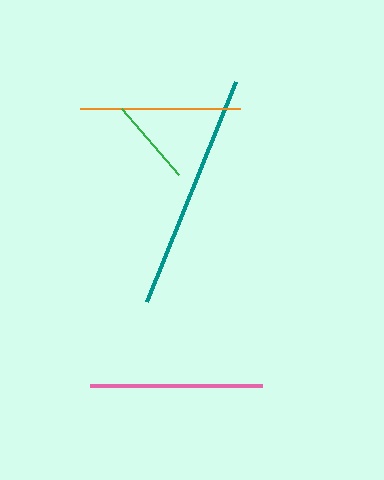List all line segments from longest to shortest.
From longest to shortest: teal, pink, orange, green.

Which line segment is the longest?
The teal line is the longest at approximately 237 pixels.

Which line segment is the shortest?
The green line is the shortest at approximately 87 pixels.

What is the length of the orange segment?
The orange segment is approximately 160 pixels long.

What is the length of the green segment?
The green segment is approximately 87 pixels long.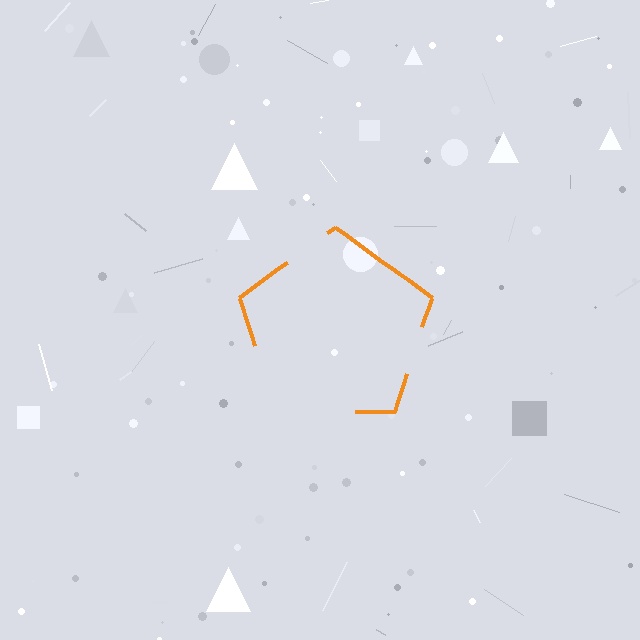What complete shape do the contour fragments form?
The contour fragments form a pentagon.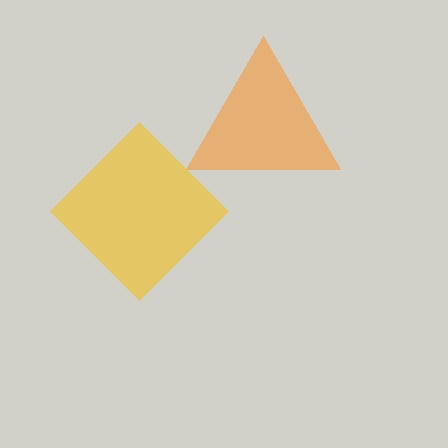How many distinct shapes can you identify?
There are 2 distinct shapes: an orange triangle, a yellow diamond.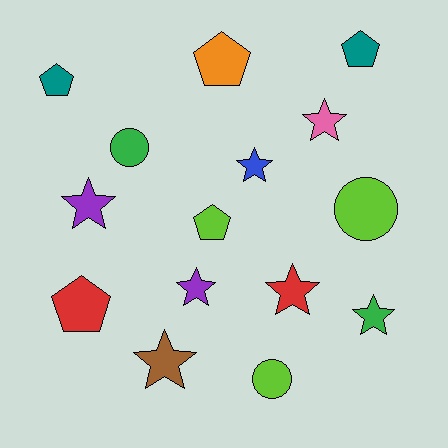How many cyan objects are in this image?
There are no cyan objects.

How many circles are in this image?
There are 3 circles.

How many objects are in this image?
There are 15 objects.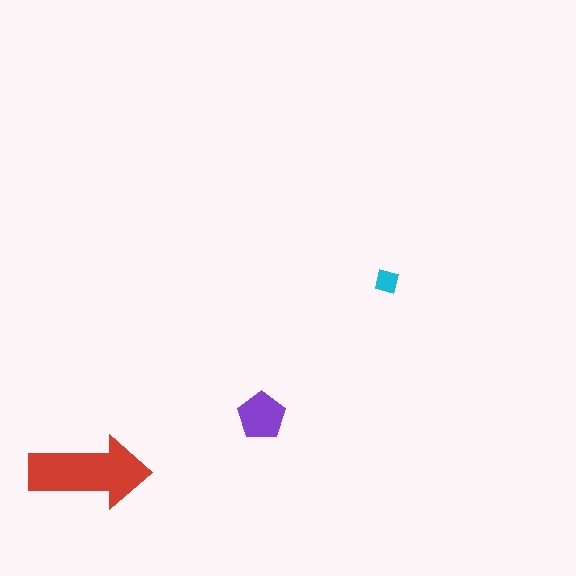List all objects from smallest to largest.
The cyan square, the purple pentagon, the red arrow.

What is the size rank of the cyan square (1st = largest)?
3rd.